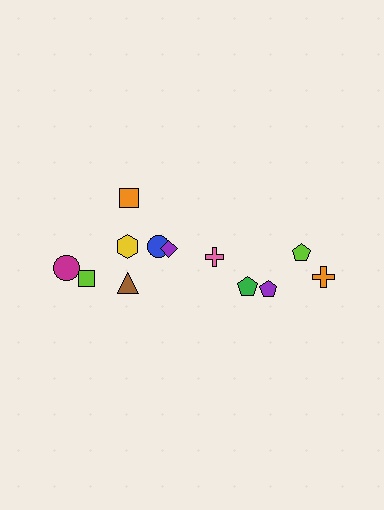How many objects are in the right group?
There are 5 objects.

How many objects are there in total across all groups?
There are 12 objects.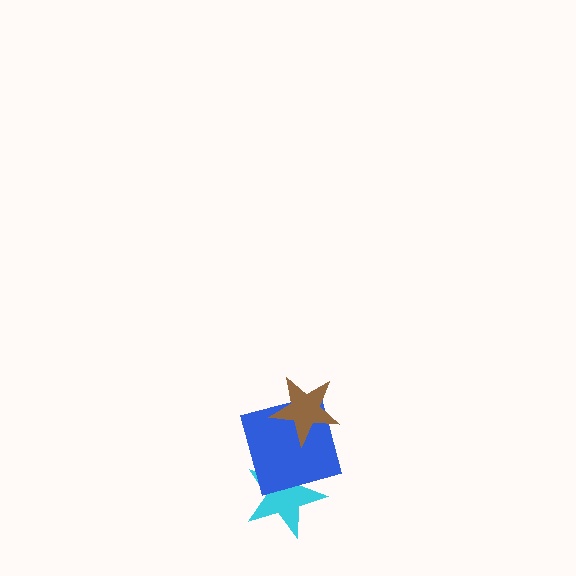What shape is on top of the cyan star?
The blue square is on top of the cyan star.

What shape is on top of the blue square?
The brown star is on top of the blue square.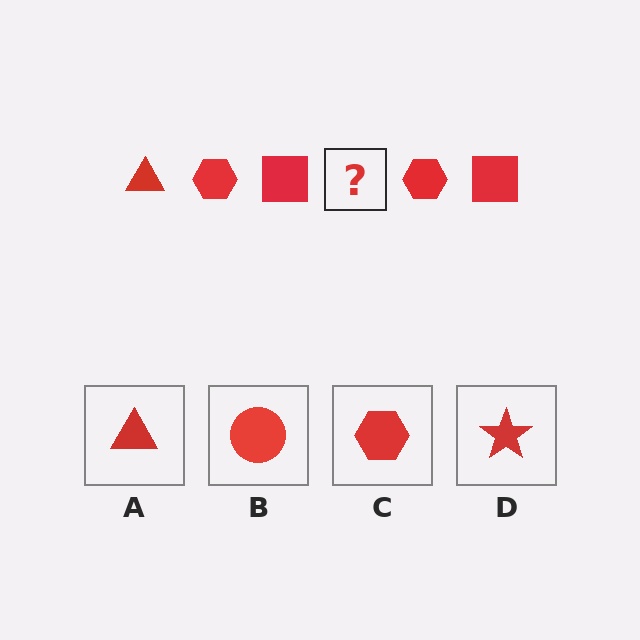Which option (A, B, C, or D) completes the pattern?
A.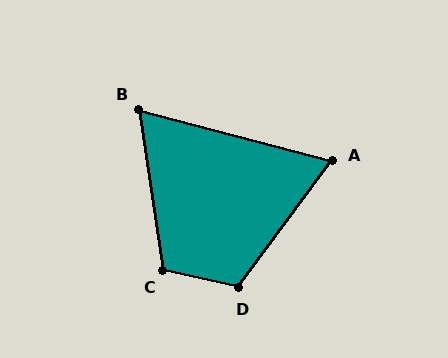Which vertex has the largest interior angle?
D, at approximately 113 degrees.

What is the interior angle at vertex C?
Approximately 112 degrees (obtuse).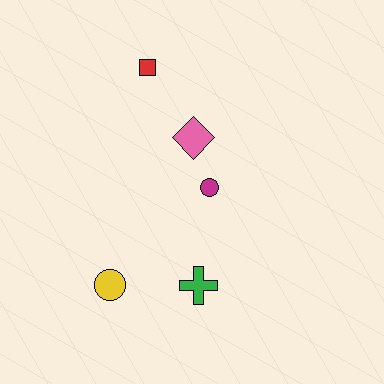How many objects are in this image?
There are 5 objects.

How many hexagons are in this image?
There are no hexagons.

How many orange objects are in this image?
There are no orange objects.